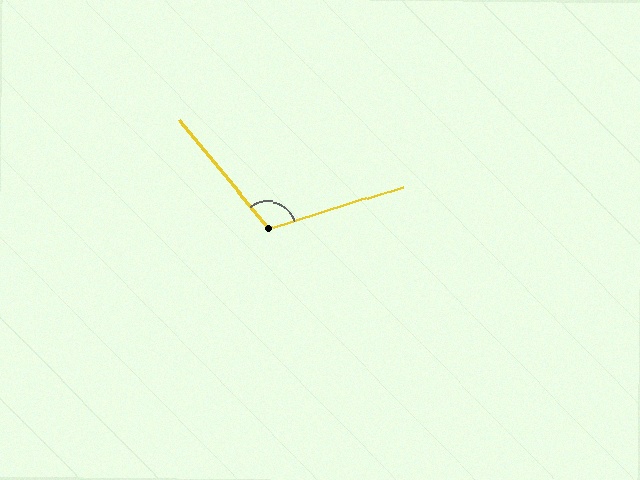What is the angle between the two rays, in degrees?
Approximately 112 degrees.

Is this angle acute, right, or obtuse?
It is obtuse.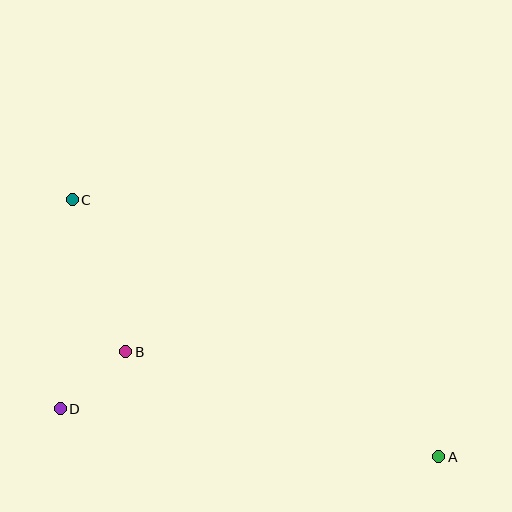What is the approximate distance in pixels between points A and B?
The distance between A and B is approximately 330 pixels.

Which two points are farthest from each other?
Points A and C are farthest from each other.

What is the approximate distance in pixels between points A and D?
The distance between A and D is approximately 381 pixels.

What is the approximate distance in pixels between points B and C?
The distance between B and C is approximately 161 pixels.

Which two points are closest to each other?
Points B and D are closest to each other.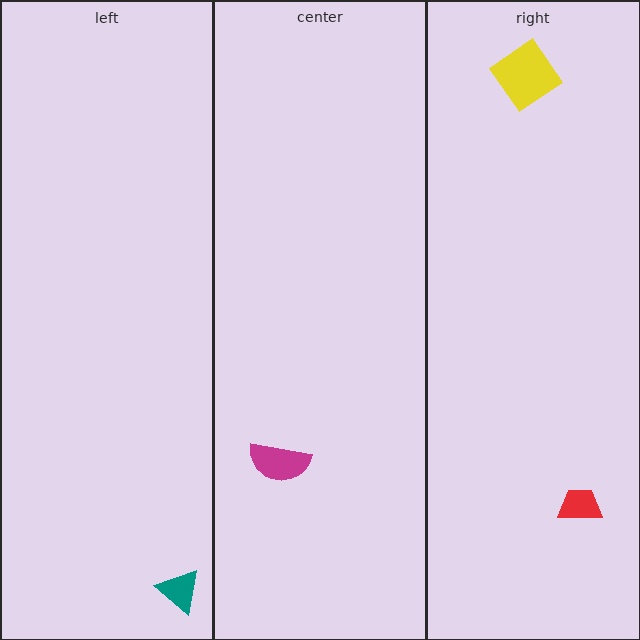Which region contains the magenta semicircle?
The center region.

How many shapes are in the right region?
2.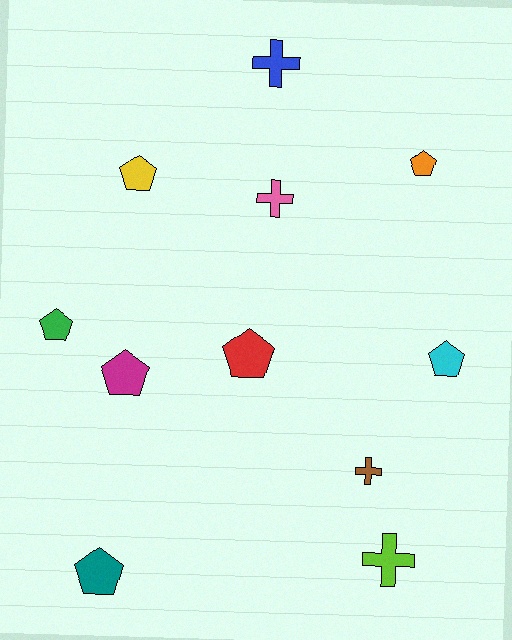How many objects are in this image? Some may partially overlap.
There are 11 objects.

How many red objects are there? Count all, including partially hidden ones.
There is 1 red object.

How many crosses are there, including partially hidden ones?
There are 4 crosses.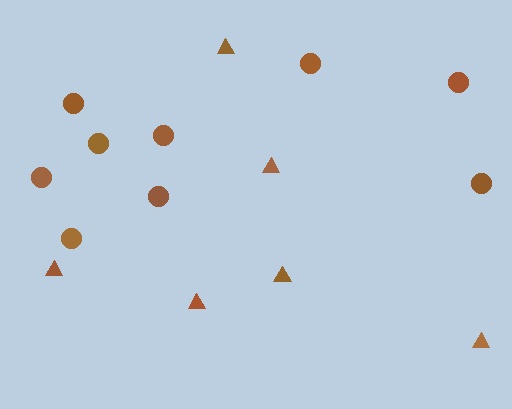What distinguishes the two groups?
There are 2 groups: one group of circles (9) and one group of triangles (6).